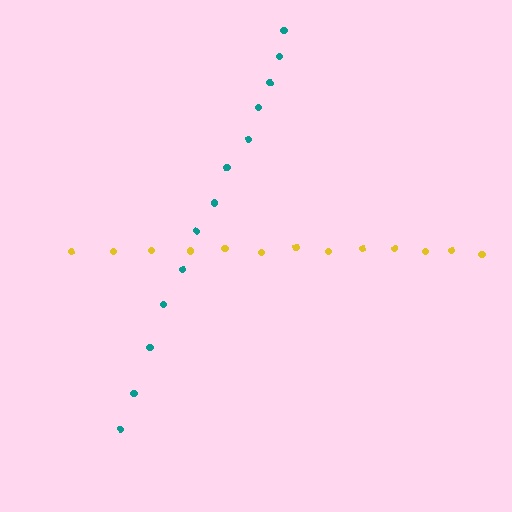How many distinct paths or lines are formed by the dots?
There are 2 distinct paths.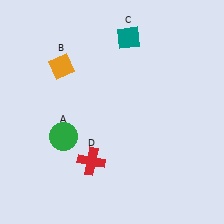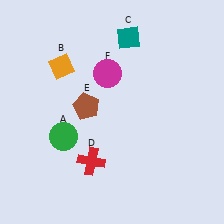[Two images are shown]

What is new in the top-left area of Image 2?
A brown pentagon (E) was added in the top-left area of Image 2.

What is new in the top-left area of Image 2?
A magenta circle (F) was added in the top-left area of Image 2.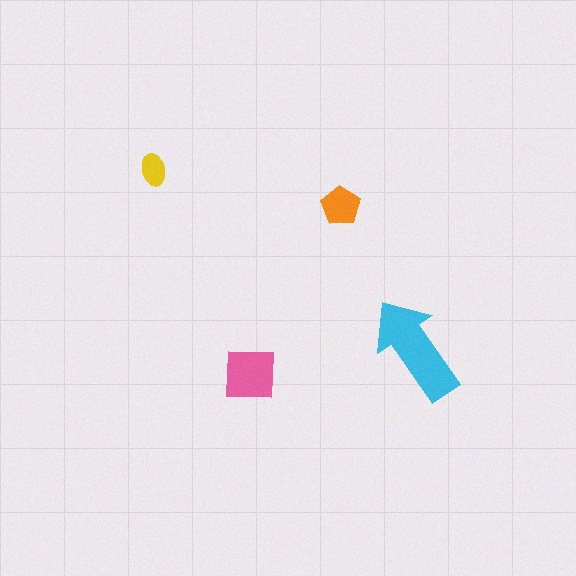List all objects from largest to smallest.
The cyan arrow, the pink square, the orange pentagon, the yellow ellipse.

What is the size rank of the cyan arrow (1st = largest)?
1st.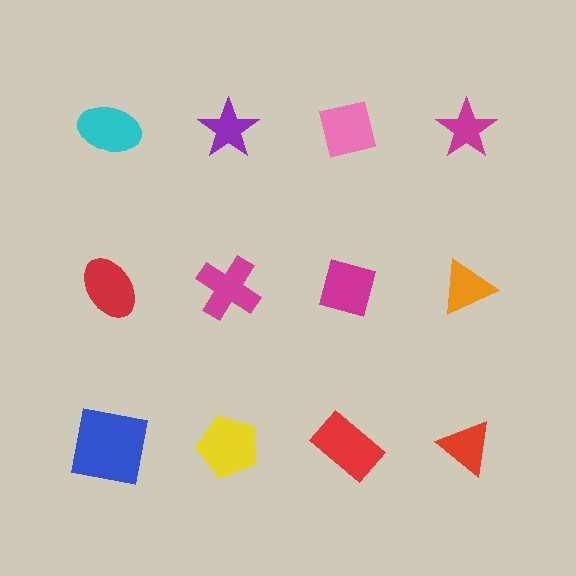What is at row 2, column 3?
A magenta diamond.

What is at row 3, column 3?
A red rectangle.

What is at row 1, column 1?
A cyan ellipse.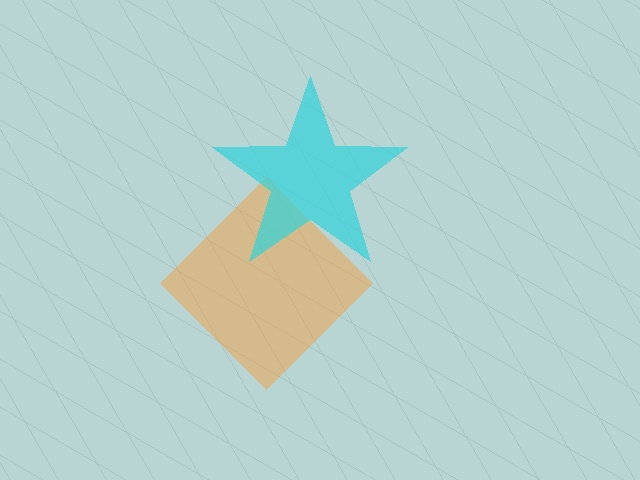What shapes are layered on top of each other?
The layered shapes are: an orange diamond, a cyan star.